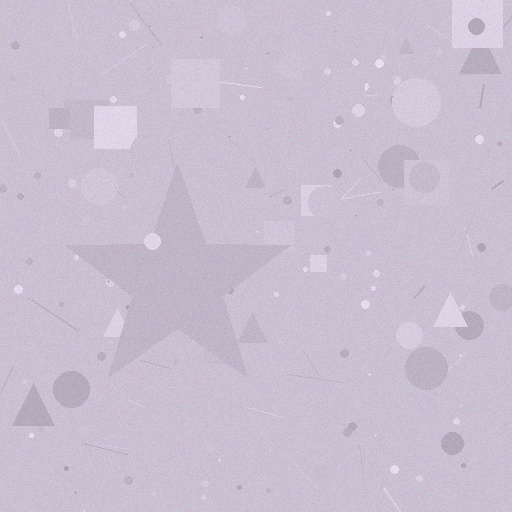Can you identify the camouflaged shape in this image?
The camouflaged shape is a star.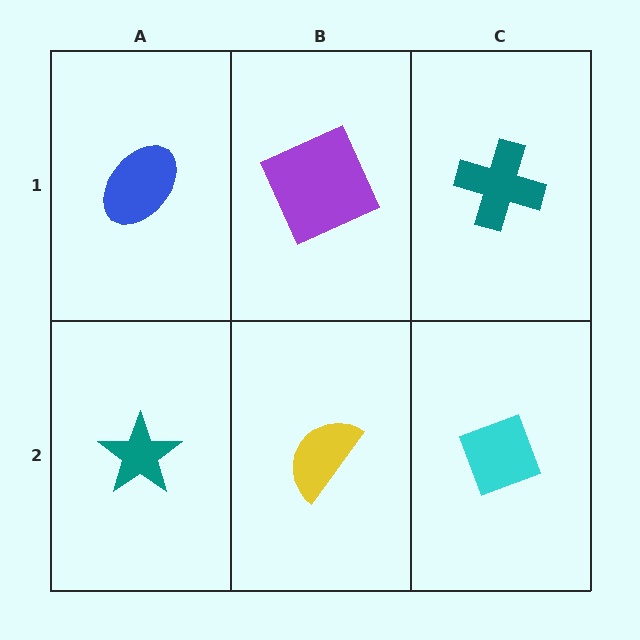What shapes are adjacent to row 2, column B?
A purple square (row 1, column B), a teal star (row 2, column A), a cyan diamond (row 2, column C).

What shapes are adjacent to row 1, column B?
A yellow semicircle (row 2, column B), a blue ellipse (row 1, column A), a teal cross (row 1, column C).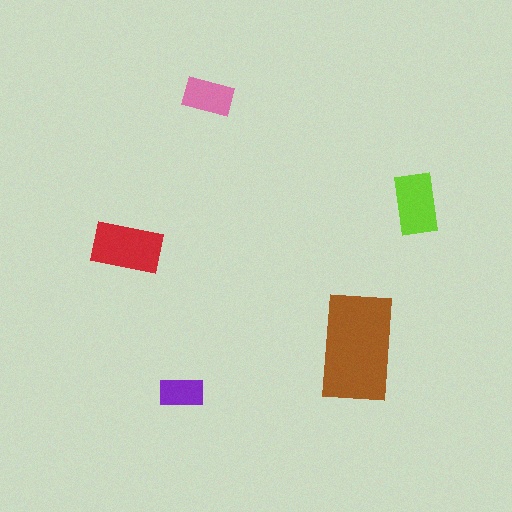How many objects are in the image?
There are 5 objects in the image.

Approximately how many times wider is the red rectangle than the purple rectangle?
About 1.5 times wider.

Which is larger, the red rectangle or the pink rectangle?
The red one.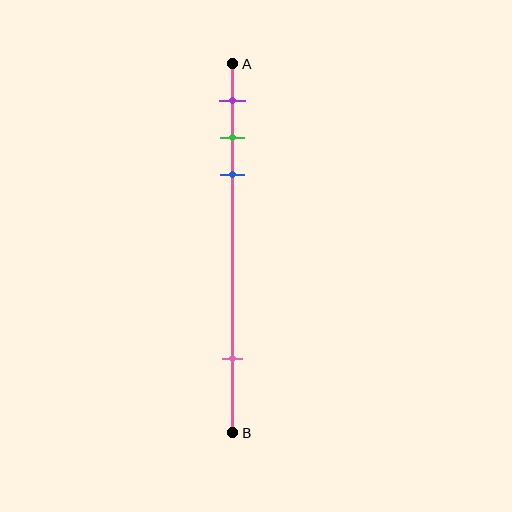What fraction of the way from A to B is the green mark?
The green mark is approximately 20% (0.2) of the way from A to B.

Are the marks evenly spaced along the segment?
No, the marks are not evenly spaced.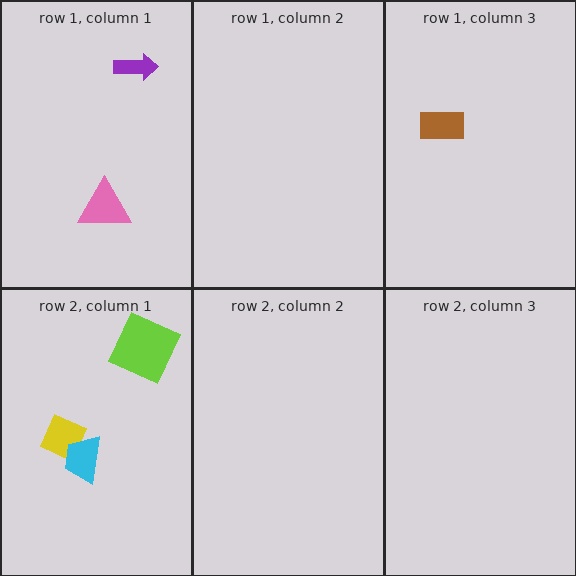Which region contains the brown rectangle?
The row 1, column 3 region.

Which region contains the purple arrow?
The row 1, column 1 region.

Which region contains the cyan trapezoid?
The row 2, column 1 region.